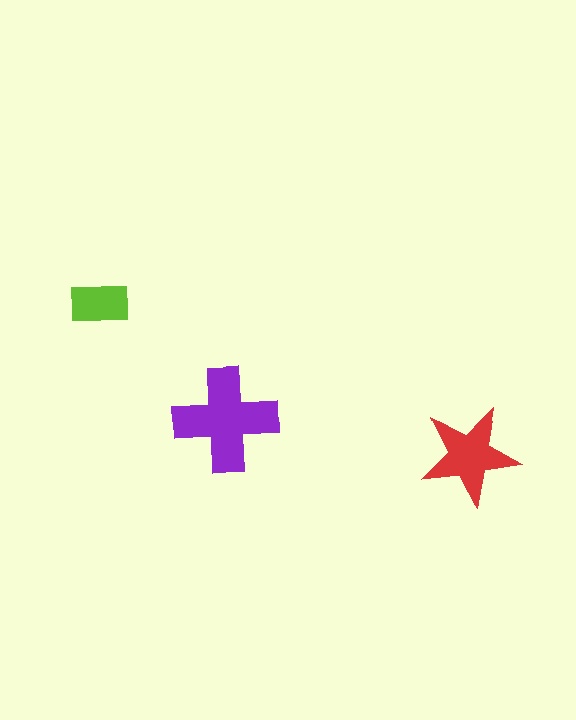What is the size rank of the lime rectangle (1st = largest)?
3rd.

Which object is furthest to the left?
The lime rectangle is leftmost.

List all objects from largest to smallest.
The purple cross, the red star, the lime rectangle.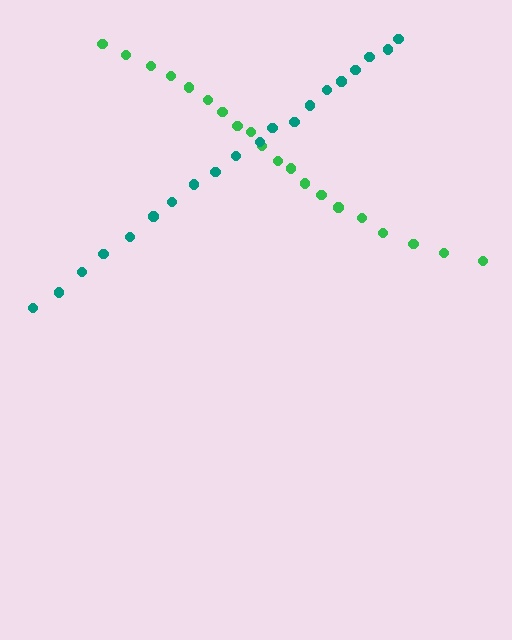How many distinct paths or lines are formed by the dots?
There are 2 distinct paths.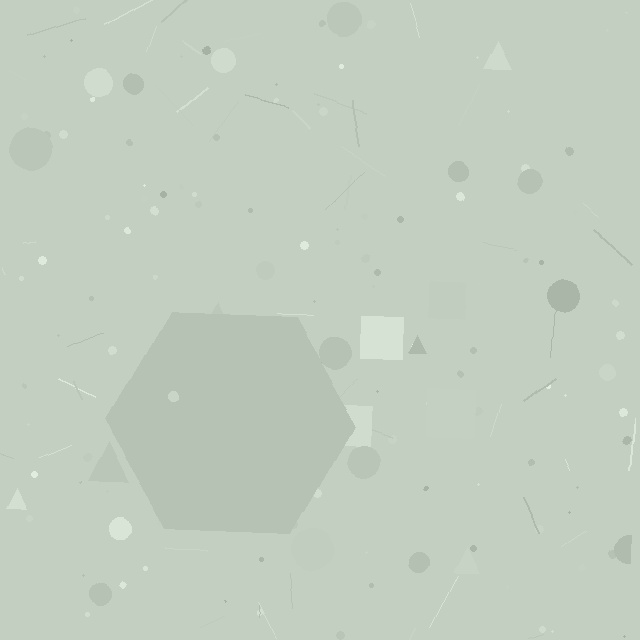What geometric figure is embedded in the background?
A hexagon is embedded in the background.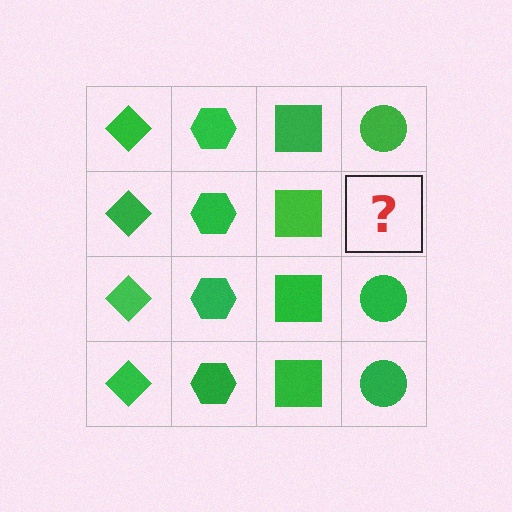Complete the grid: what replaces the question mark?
The question mark should be replaced with a green circle.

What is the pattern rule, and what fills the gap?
The rule is that each column has a consistent shape. The gap should be filled with a green circle.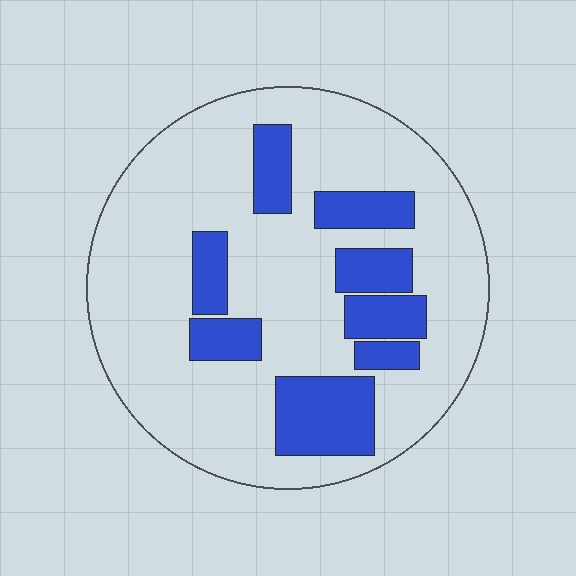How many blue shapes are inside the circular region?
8.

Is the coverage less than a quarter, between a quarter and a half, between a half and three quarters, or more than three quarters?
Less than a quarter.